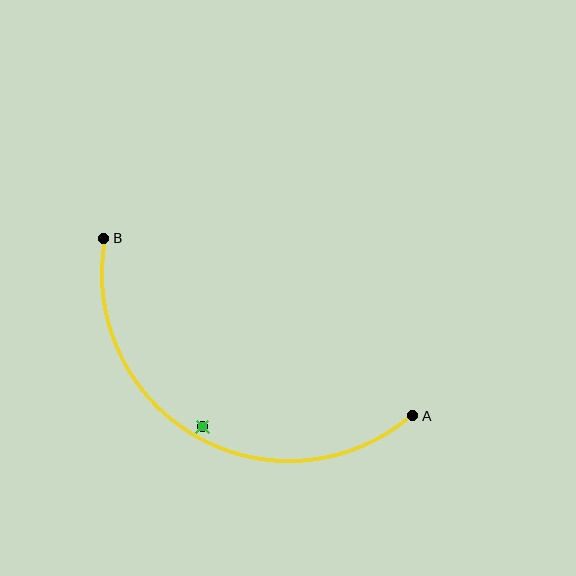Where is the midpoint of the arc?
The arc midpoint is the point on the curve farthest from the straight line joining A and B. It sits below that line.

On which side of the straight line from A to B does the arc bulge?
The arc bulges below the straight line connecting A and B.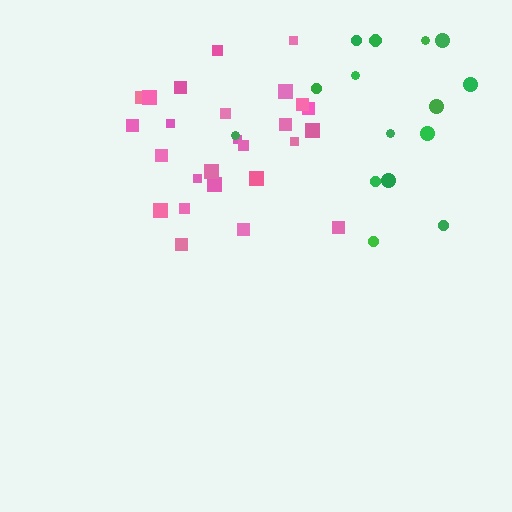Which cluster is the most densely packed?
Pink.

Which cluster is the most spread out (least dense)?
Green.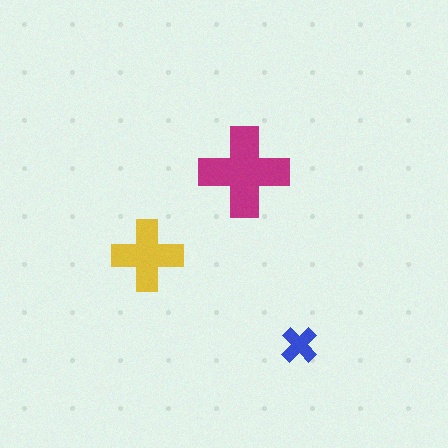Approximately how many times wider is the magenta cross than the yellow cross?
About 1.5 times wider.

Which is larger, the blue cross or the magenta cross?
The magenta one.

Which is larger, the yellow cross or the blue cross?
The yellow one.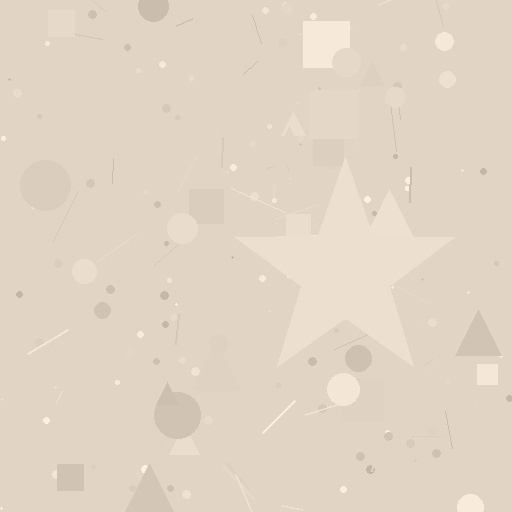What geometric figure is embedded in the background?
A star is embedded in the background.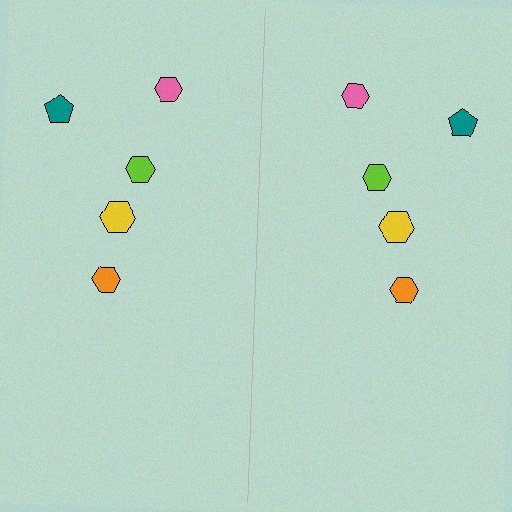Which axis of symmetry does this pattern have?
The pattern has a vertical axis of symmetry running through the center of the image.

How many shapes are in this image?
There are 10 shapes in this image.